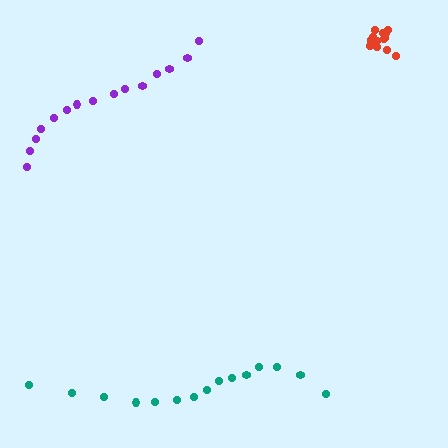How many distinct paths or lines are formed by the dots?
There are 3 distinct paths.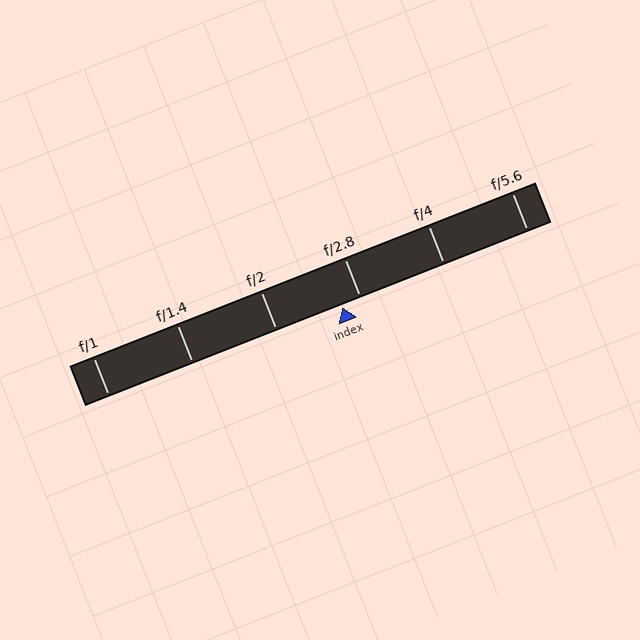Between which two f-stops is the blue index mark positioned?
The index mark is between f/2 and f/2.8.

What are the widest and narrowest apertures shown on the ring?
The widest aperture shown is f/1 and the narrowest is f/5.6.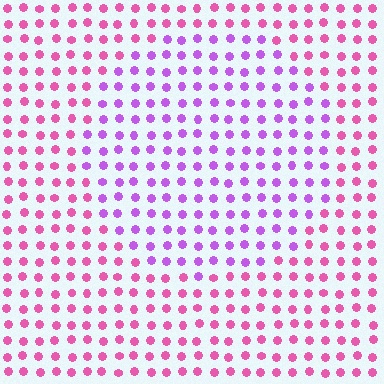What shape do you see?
I see a circle.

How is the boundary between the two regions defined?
The boundary is defined purely by a slight shift in hue (about 41 degrees). Spacing, size, and orientation are identical on both sides.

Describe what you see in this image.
The image is filled with small pink elements in a uniform arrangement. A circle-shaped region is visible where the elements are tinted to a slightly different hue, forming a subtle color boundary.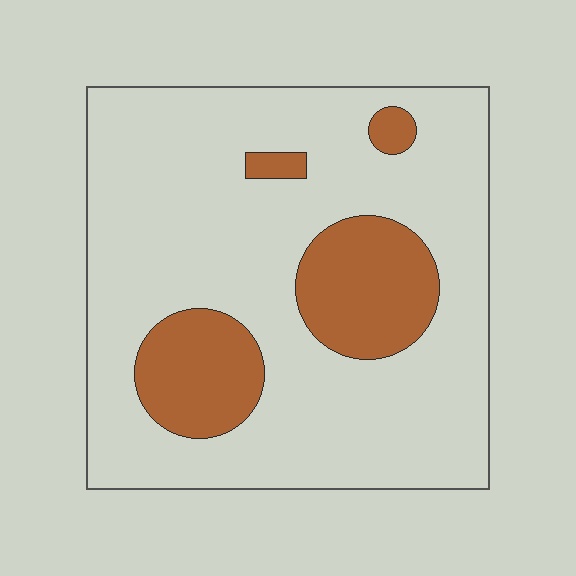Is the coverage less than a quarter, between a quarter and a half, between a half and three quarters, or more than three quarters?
Less than a quarter.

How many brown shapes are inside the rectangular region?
4.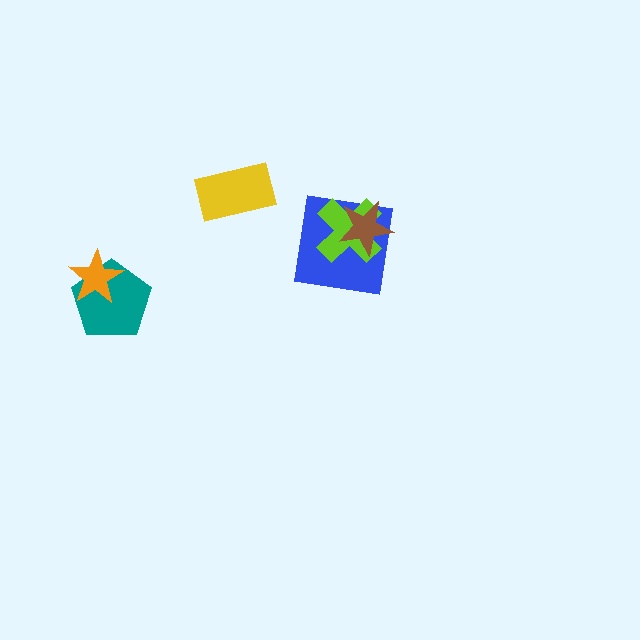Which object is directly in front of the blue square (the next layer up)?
The lime cross is directly in front of the blue square.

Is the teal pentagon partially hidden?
Yes, it is partially covered by another shape.